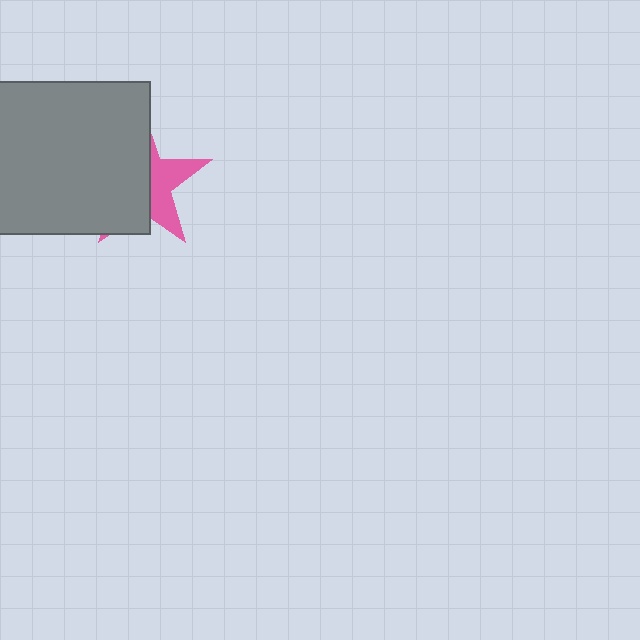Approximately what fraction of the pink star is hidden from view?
Roughly 63% of the pink star is hidden behind the gray rectangle.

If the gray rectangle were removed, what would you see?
You would see the complete pink star.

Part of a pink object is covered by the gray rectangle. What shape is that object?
It is a star.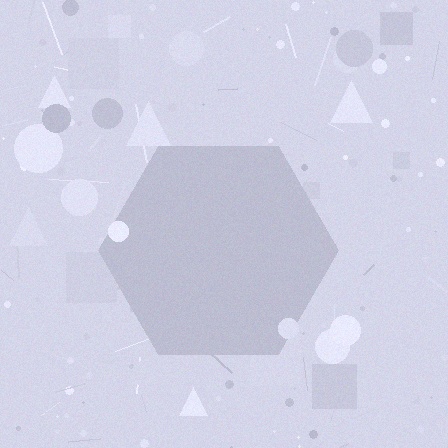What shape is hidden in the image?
A hexagon is hidden in the image.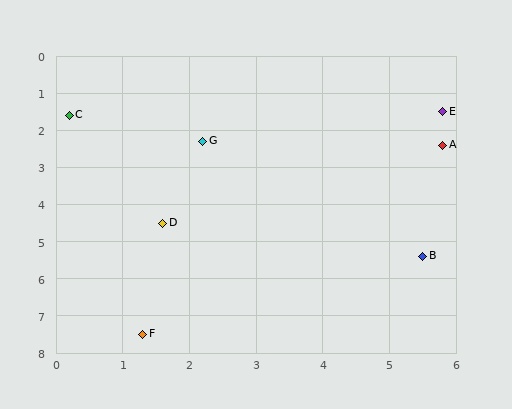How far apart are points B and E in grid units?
Points B and E are about 3.9 grid units apart.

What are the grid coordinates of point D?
Point D is at approximately (1.6, 4.5).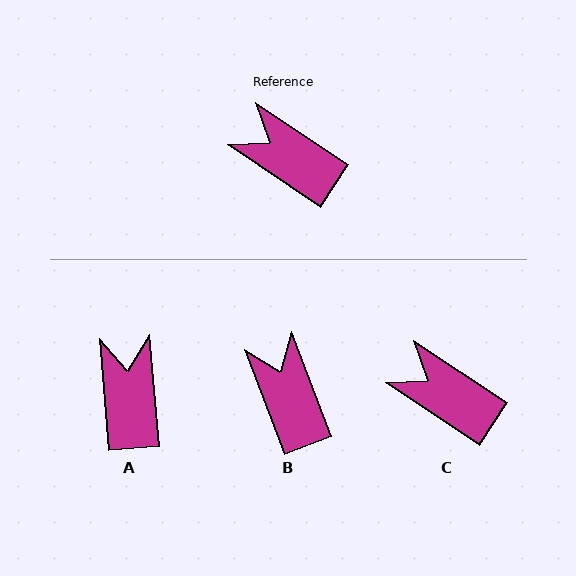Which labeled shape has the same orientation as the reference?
C.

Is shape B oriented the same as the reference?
No, it is off by about 35 degrees.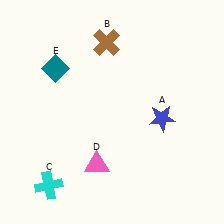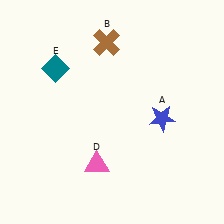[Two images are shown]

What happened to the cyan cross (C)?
The cyan cross (C) was removed in Image 2. It was in the bottom-left area of Image 1.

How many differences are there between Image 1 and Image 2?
There is 1 difference between the two images.